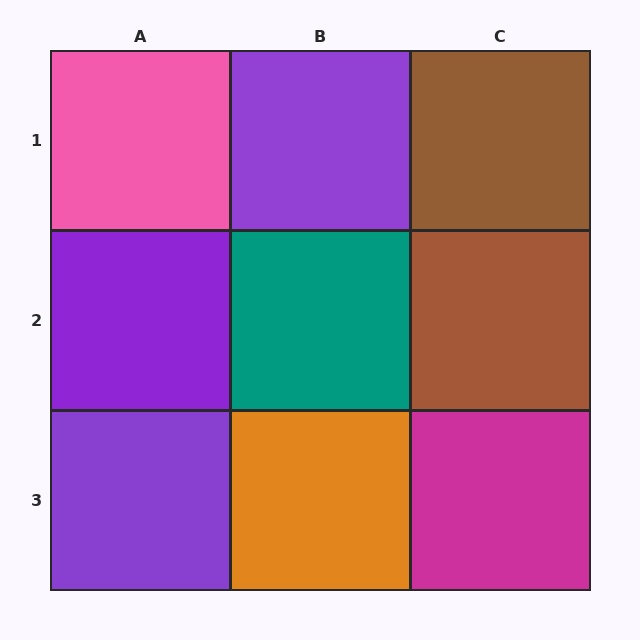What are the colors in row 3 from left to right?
Purple, orange, magenta.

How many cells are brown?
2 cells are brown.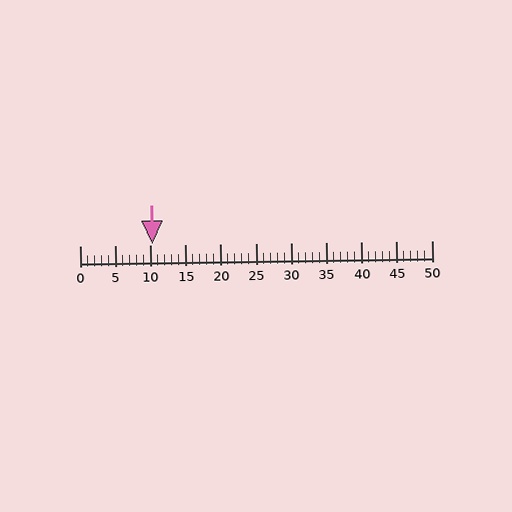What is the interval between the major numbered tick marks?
The major tick marks are spaced 5 units apart.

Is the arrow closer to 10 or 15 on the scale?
The arrow is closer to 10.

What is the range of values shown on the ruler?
The ruler shows values from 0 to 50.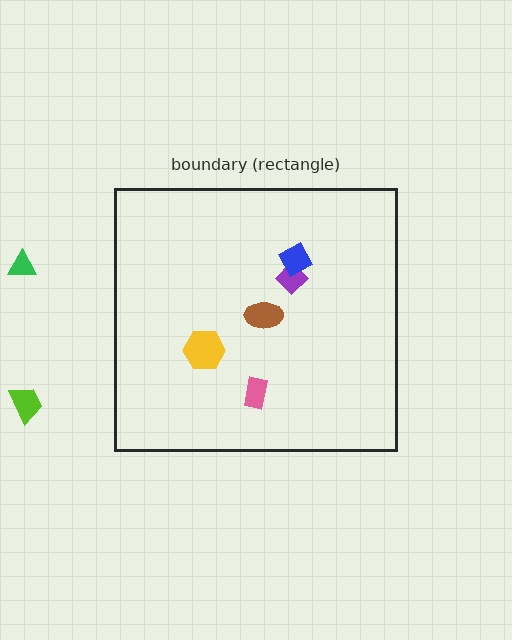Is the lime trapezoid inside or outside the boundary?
Outside.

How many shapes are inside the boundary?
5 inside, 2 outside.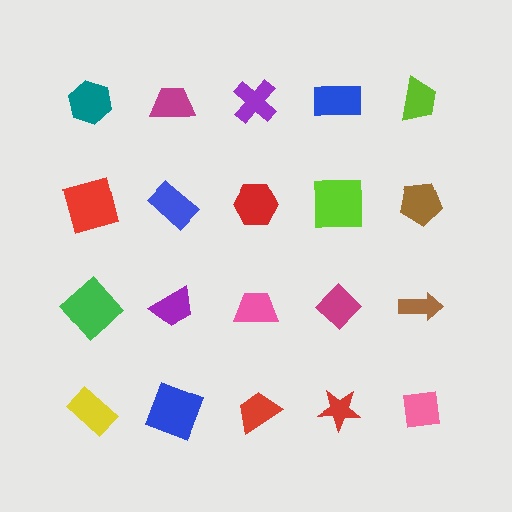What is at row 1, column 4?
A blue rectangle.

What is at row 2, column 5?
A brown pentagon.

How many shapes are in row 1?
5 shapes.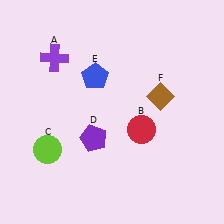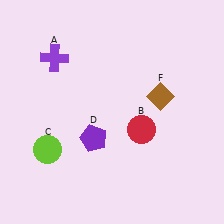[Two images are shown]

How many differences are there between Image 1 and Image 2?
There is 1 difference between the two images.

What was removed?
The blue pentagon (E) was removed in Image 2.